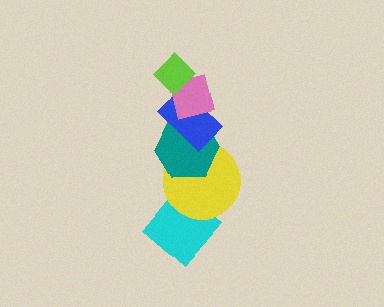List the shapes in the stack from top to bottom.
From top to bottom: the lime diamond, the pink square, the blue rectangle, the teal hexagon, the yellow circle, the cyan diamond.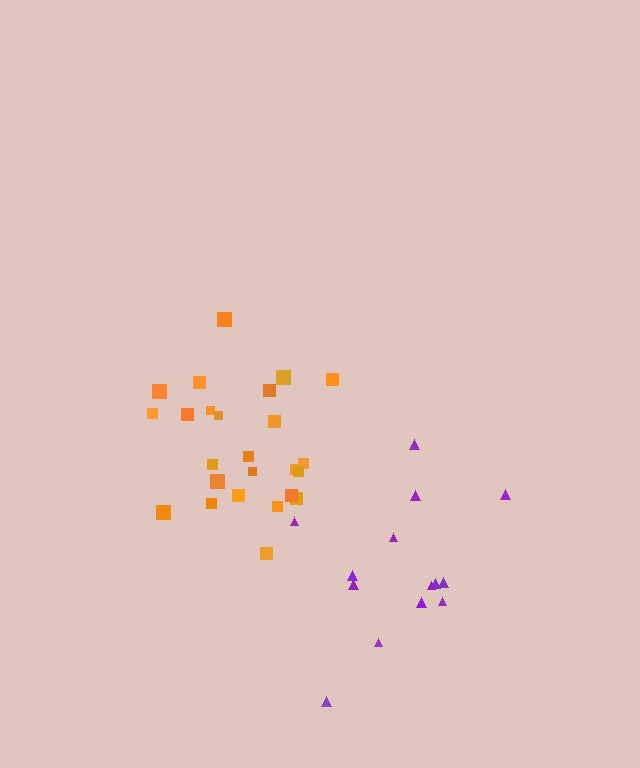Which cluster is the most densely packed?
Orange.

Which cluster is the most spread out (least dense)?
Purple.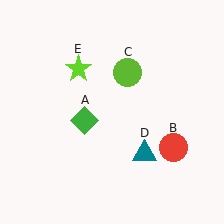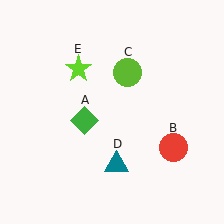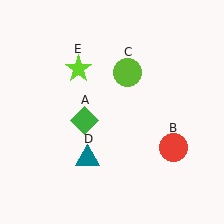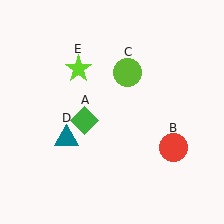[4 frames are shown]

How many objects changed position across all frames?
1 object changed position: teal triangle (object D).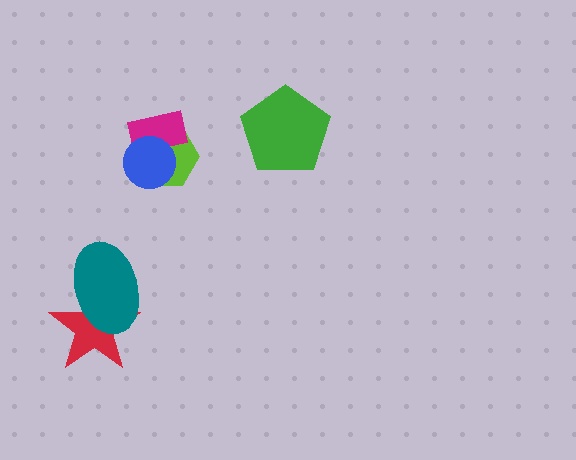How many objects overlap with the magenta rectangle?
2 objects overlap with the magenta rectangle.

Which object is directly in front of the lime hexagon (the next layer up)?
The magenta rectangle is directly in front of the lime hexagon.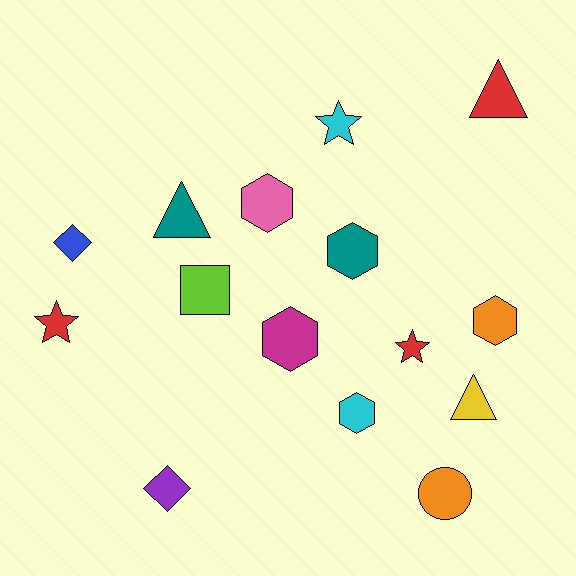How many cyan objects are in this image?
There are 2 cyan objects.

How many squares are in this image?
There is 1 square.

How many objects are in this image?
There are 15 objects.